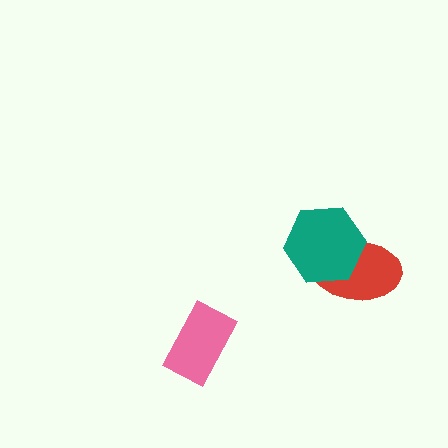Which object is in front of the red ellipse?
The teal hexagon is in front of the red ellipse.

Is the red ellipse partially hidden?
Yes, it is partially covered by another shape.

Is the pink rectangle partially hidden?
No, no other shape covers it.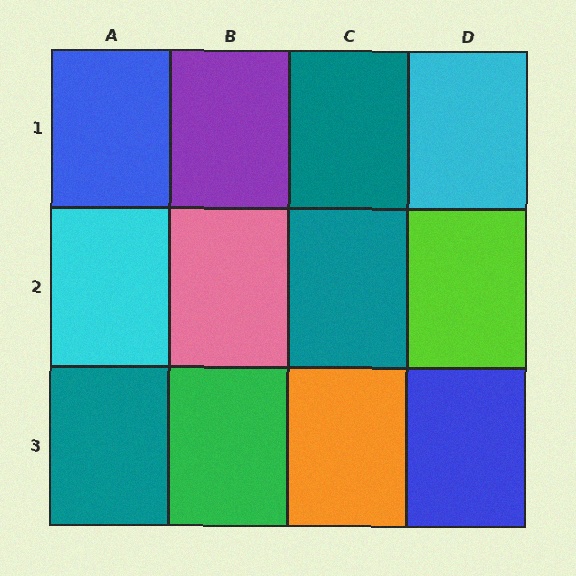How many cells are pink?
1 cell is pink.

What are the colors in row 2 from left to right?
Cyan, pink, teal, lime.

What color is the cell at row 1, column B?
Purple.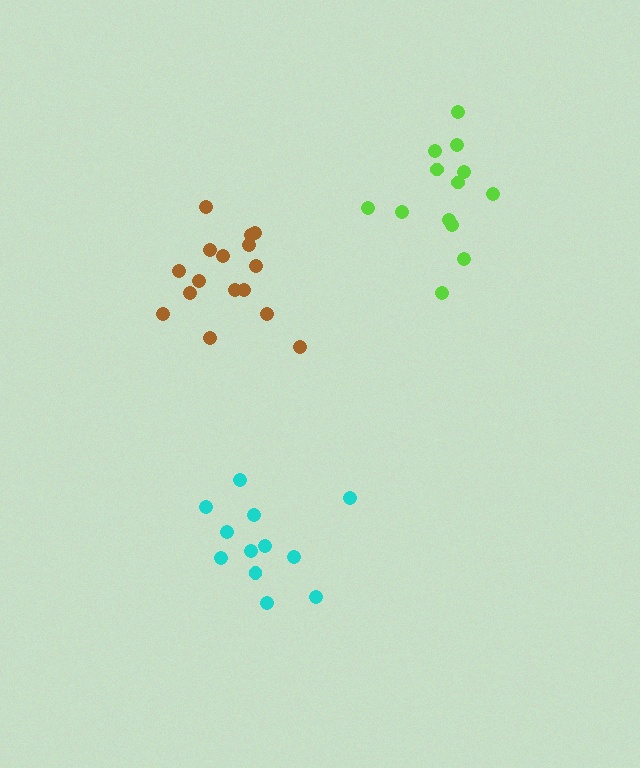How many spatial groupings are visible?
There are 3 spatial groupings.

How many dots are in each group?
Group 1: 13 dots, Group 2: 12 dots, Group 3: 16 dots (41 total).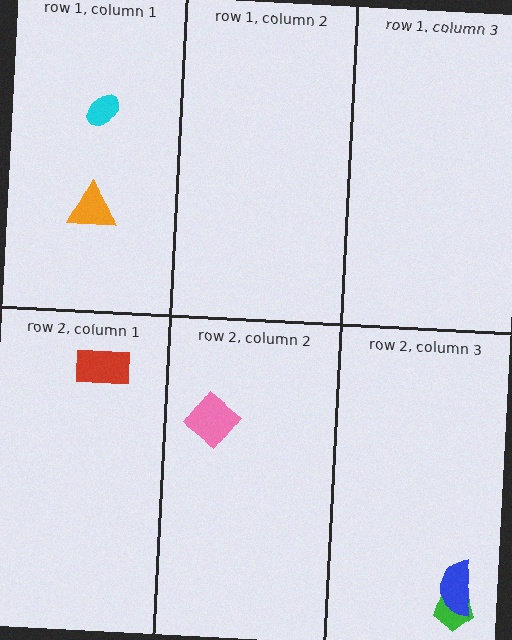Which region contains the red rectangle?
The row 2, column 1 region.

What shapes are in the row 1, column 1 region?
The cyan ellipse, the orange triangle.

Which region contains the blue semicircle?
The row 2, column 3 region.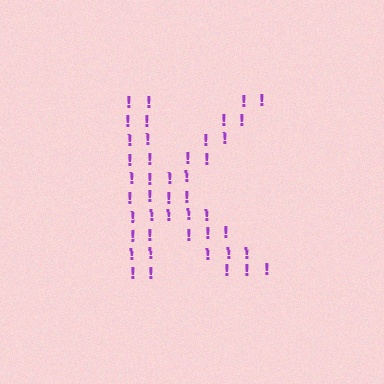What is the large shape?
The large shape is the letter K.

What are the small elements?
The small elements are exclamation marks.